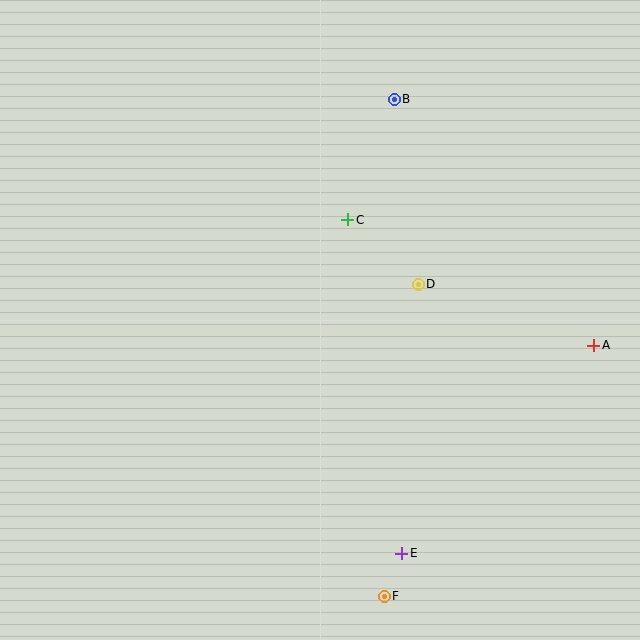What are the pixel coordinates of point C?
Point C is at (348, 220).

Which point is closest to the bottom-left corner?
Point F is closest to the bottom-left corner.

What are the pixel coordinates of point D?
Point D is at (418, 284).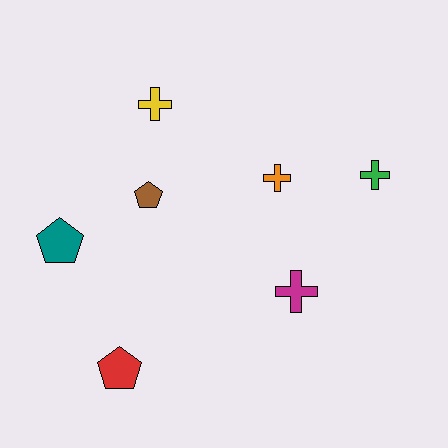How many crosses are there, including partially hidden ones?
There are 4 crosses.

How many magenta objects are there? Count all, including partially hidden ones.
There is 1 magenta object.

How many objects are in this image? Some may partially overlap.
There are 7 objects.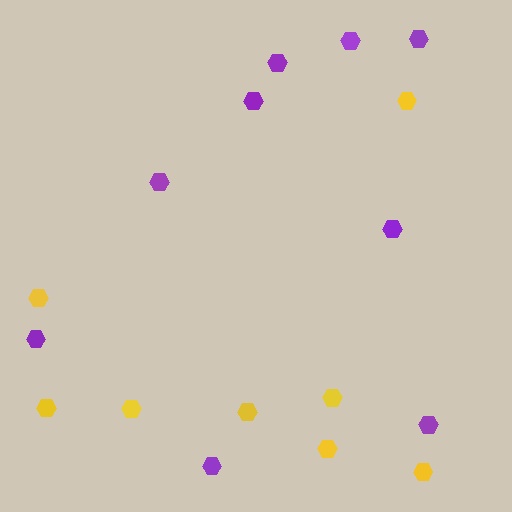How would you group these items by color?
There are 2 groups: one group of purple hexagons (9) and one group of yellow hexagons (8).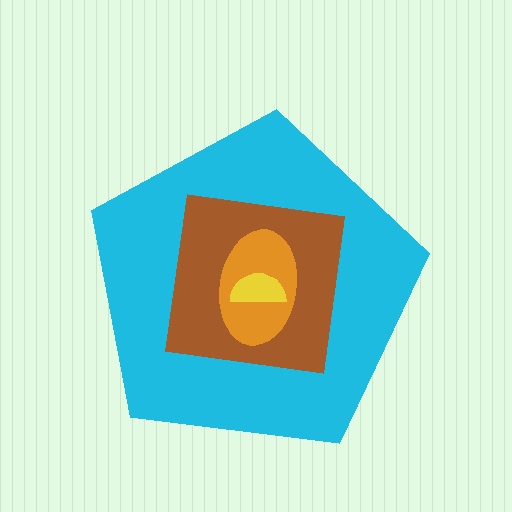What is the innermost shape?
The yellow semicircle.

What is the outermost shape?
The cyan pentagon.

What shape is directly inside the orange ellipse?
The yellow semicircle.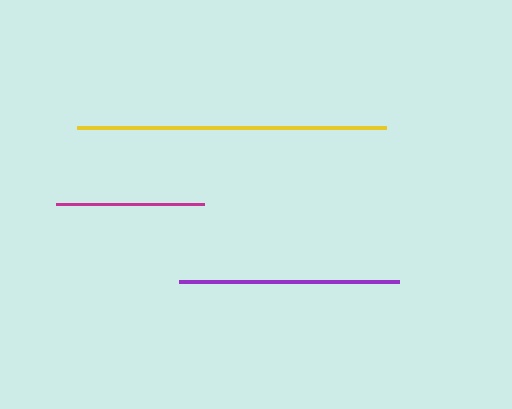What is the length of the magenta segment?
The magenta segment is approximately 148 pixels long.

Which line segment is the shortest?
The magenta line is the shortest at approximately 148 pixels.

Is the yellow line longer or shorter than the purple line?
The yellow line is longer than the purple line.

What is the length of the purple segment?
The purple segment is approximately 219 pixels long.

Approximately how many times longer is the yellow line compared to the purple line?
The yellow line is approximately 1.4 times the length of the purple line.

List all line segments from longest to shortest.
From longest to shortest: yellow, purple, magenta.